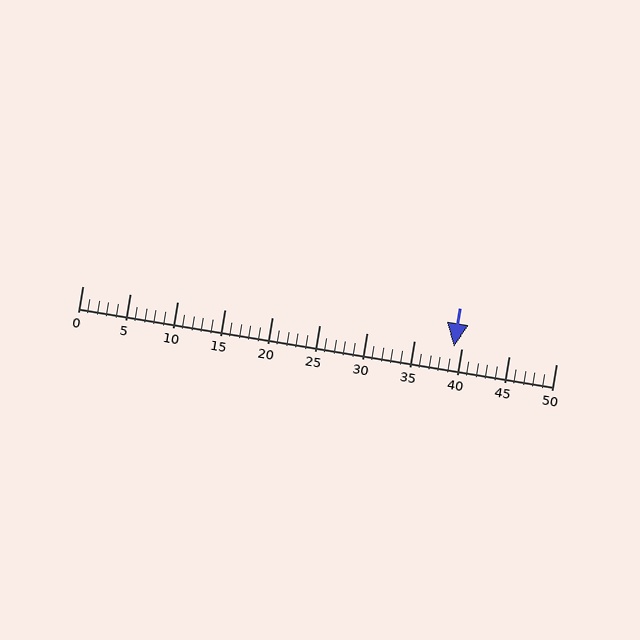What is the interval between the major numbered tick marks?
The major tick marks are spaced 5 units apart.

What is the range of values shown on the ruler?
The ruler shows values from 0 to 50.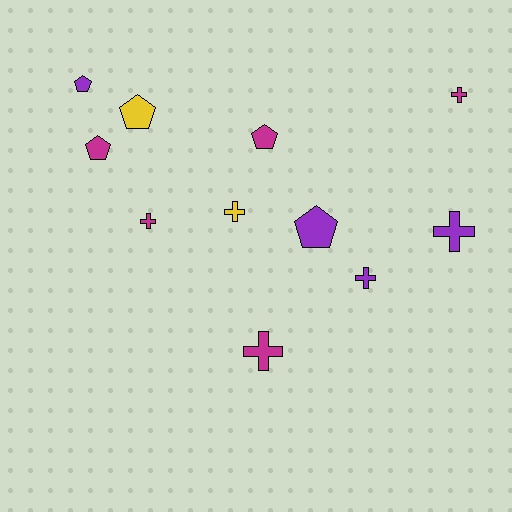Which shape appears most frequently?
Cross, with 6 objects.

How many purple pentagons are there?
There are 2 purple pentagons.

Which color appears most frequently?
Magenta, with 5 objects.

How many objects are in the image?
There are 11 objects.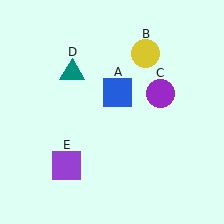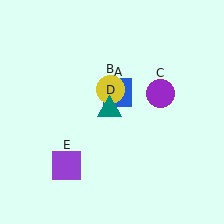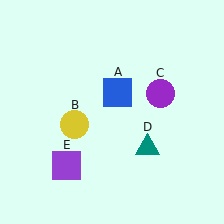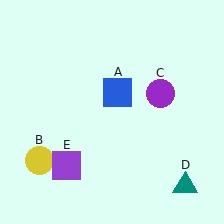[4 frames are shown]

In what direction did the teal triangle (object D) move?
The teal triangle (object D) moved down and to the right.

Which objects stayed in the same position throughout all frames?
Blue square (object A) and purple circle (object C) and purple square (object E) remained stationary.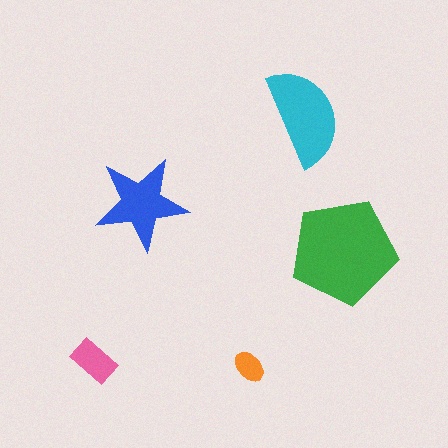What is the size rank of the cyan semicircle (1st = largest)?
2nd.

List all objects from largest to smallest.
The green pentagon, the cyan semicircle, the blue star, the pink rectangle, the orange ellipse.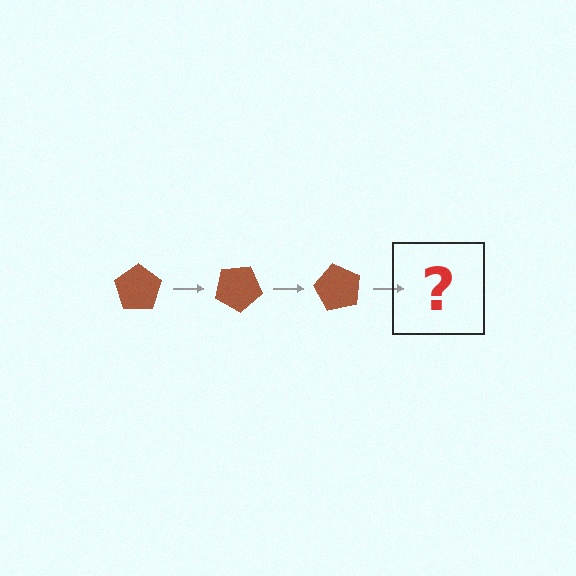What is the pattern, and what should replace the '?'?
The pattern is that the pentagon rotates 30 degrees each step. The '?' should be a brown pentagon rotated 90 degrees.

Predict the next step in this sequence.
The next step is a brown pentagon rotated 90 degrees.